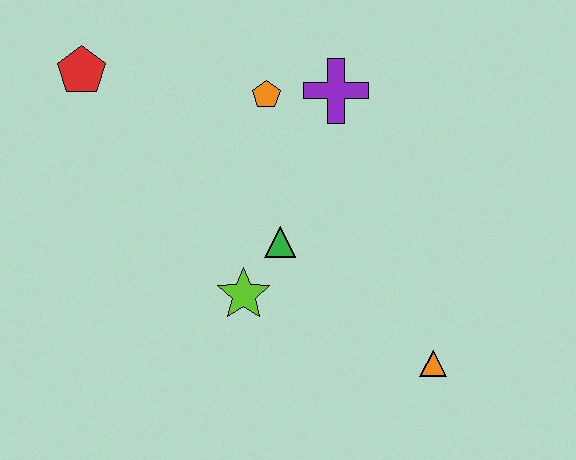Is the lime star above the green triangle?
No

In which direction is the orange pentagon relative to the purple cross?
The orange pentagon is to the left of the purple cross.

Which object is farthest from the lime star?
The red pentagon is farthest from the lime star.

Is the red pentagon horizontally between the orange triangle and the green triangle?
No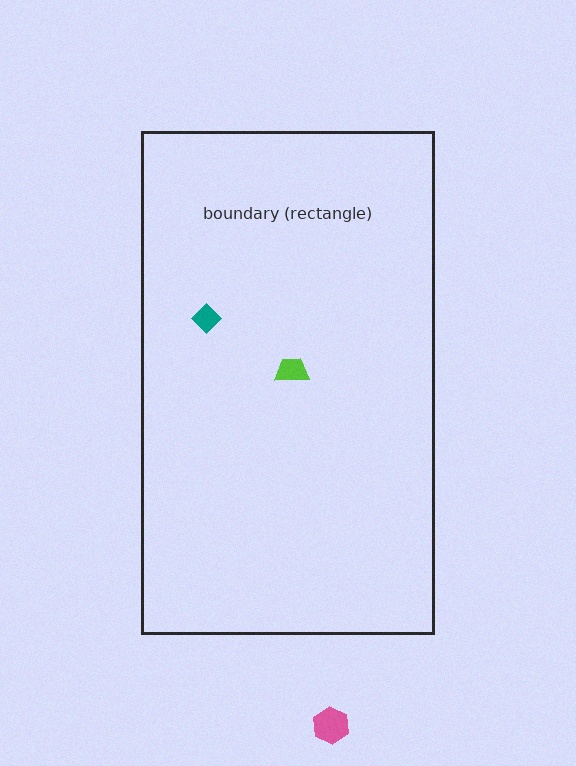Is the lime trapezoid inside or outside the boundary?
Inside.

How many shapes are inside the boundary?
2 inside, 1 outside.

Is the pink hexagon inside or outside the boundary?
Outside.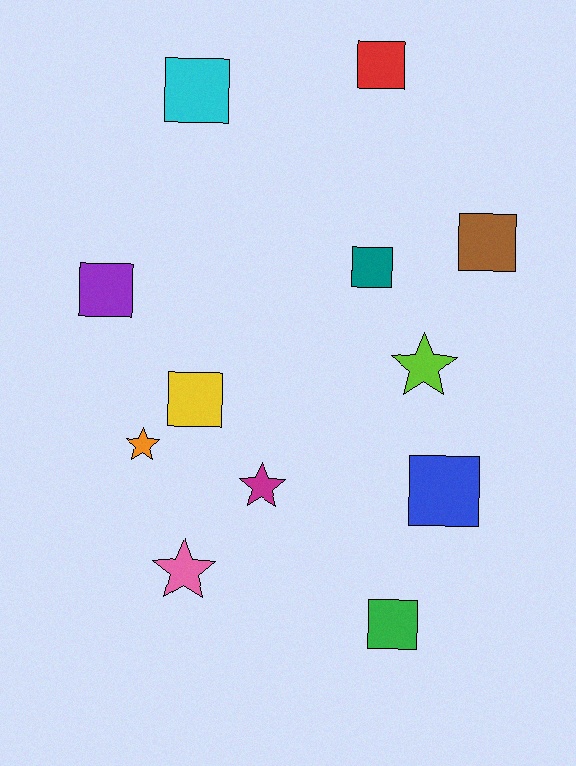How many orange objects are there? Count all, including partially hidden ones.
There is 1 orange object.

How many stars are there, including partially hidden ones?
There are 4 stars.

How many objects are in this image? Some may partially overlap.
There are 12 objects.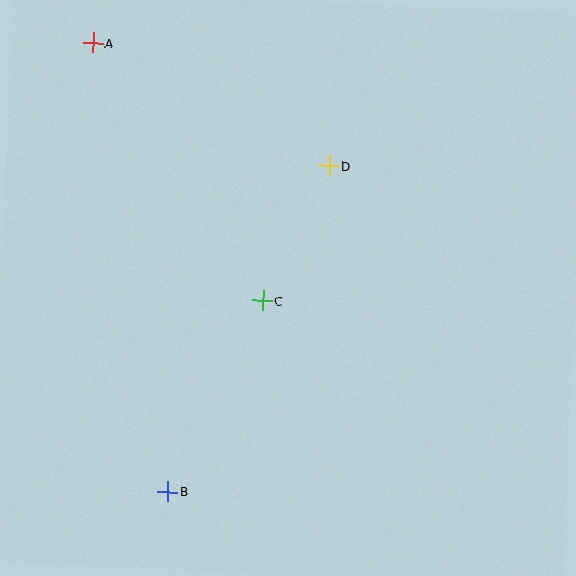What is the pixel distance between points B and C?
The distance between B and C is 213 pixels.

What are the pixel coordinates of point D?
Point D is at (329, 166).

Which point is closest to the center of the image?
Point C at (263, 301) is closest to the center.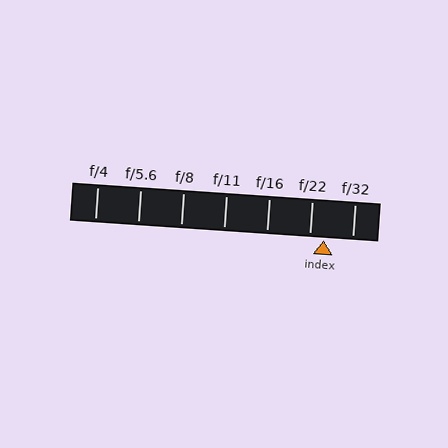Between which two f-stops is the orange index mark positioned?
The index mark is between f/22 and f/32.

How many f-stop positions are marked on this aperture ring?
There are 7 f-stop positions marked.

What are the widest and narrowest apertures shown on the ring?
The widest aperture shown is f/4 and the narrowest is f/32.